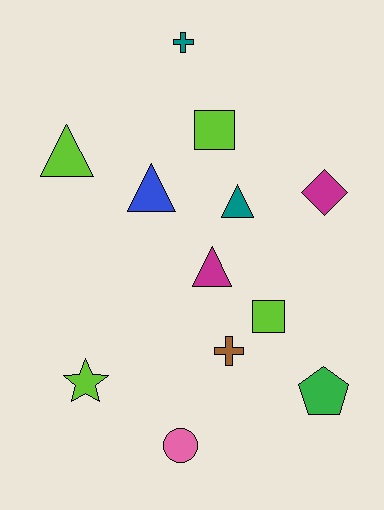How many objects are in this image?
There are 12 objects.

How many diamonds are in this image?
There is 1 diamond.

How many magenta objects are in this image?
There are 2 magenta objects.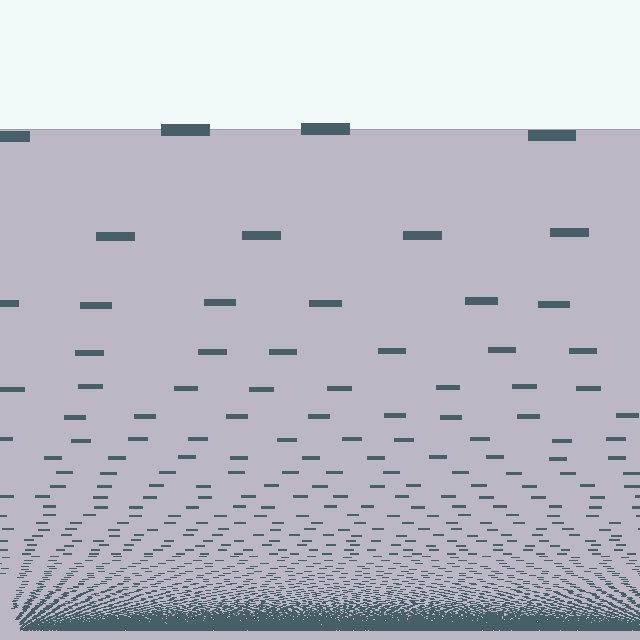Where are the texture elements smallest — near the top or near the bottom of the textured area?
Near the bottom.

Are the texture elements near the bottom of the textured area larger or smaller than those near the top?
Smaller. The gradient is inverted — elements near the bottom are smaller and denser.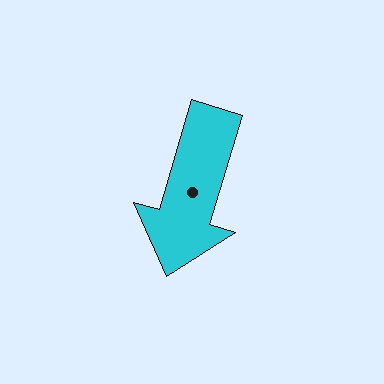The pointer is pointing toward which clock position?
Roughly 7 o'clock.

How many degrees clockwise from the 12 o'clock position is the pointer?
Approximately 197 degrees.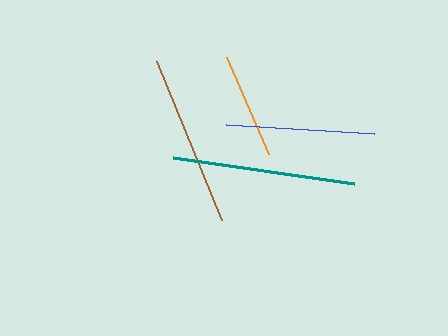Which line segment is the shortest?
The orange line is the shortest at approximately 105 pixels.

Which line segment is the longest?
The teal line is the longest at approximately 183 pixels.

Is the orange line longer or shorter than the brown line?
The brown line is longer than the orange line.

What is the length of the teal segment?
The teal segment is approximately 183 pixels long.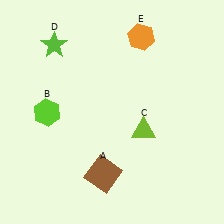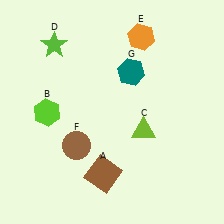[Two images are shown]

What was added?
A brown circle (F), a teal hexagon (G) were added in Image 2.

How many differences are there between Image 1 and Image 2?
There are 2 differences between the two images.